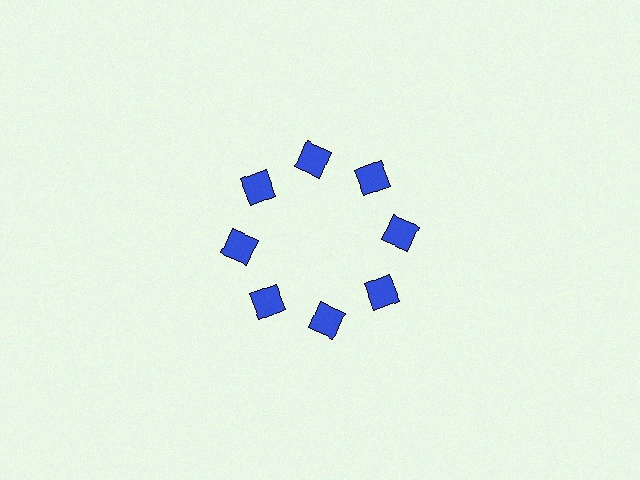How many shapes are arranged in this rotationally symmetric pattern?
There are 8 shapes, arranged in 8 groups of 1.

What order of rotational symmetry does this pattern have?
This pattern has 8-fold rotational symmetry.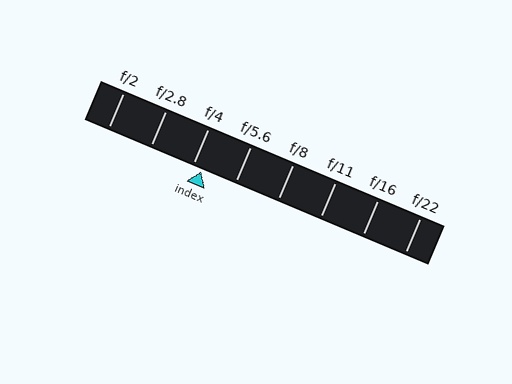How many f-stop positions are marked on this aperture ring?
There are 8 f-stop positions marked.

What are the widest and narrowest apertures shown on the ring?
The widest aperture shown is f/2 and the narrowest is f/22.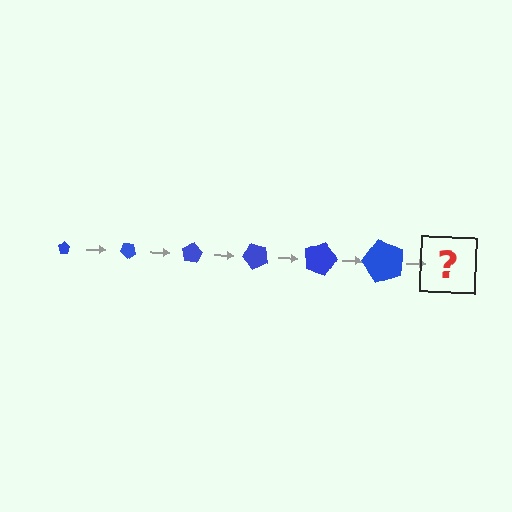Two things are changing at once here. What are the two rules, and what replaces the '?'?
The two rules are that the pentagon grows larger each step and it rotates 40 degrees each step. The '?' should be a pentagon, larger than the previous one and rotated 240 degrees from the start.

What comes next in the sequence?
The next element should be a pentagon, larger than the previous one and rotated 240 degrees from the start.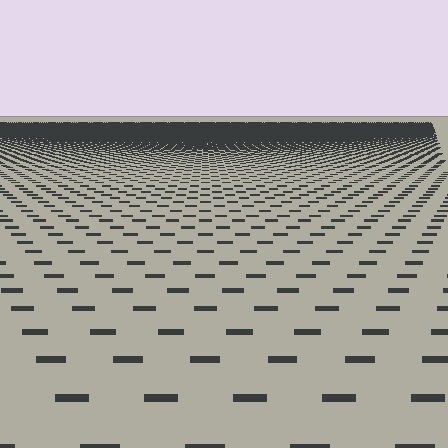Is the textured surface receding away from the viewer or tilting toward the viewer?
The surface is receding away from the viewer. Texture elements get smaller and denser toward the top.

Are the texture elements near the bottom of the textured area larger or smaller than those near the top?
Larger. Near the bottom, elements are closer to the viewer and appear at a bigger on-screen size.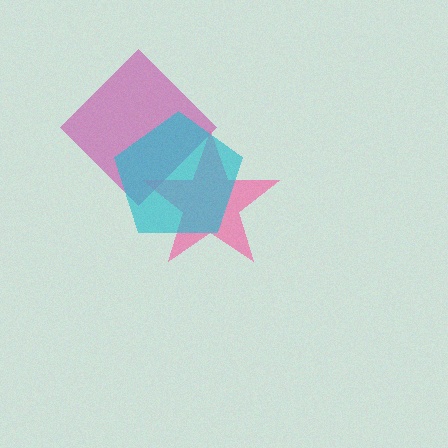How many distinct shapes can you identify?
There are 3 distinct shapes: a magenta diamond, a pink star, a cyan pentagon.